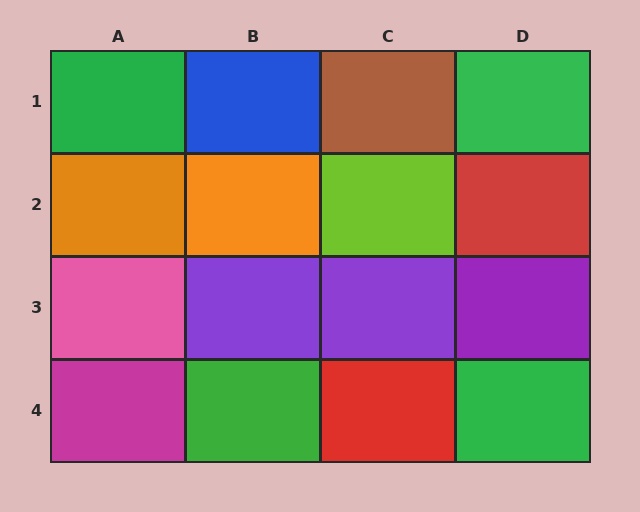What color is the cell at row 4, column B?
Green.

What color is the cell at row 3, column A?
Pink.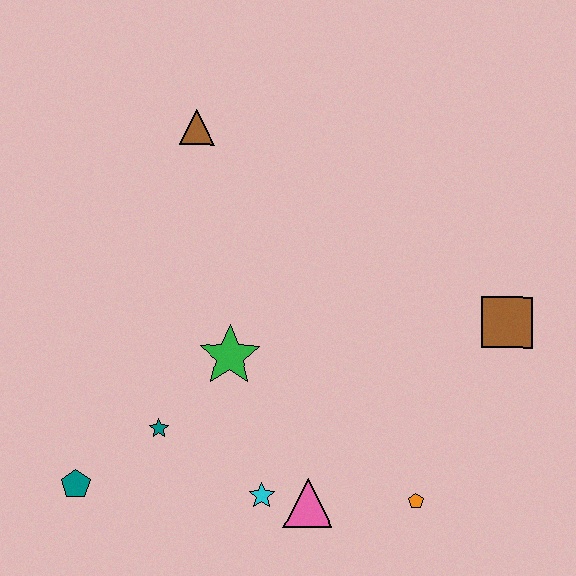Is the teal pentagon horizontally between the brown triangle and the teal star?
No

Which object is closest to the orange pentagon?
The pink triangle is closest to the orange pentagon.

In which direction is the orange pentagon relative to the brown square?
The orange pentagon is below the brown square.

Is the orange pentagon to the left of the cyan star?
No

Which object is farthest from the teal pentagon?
The brown square is farthest from the teal pentagon.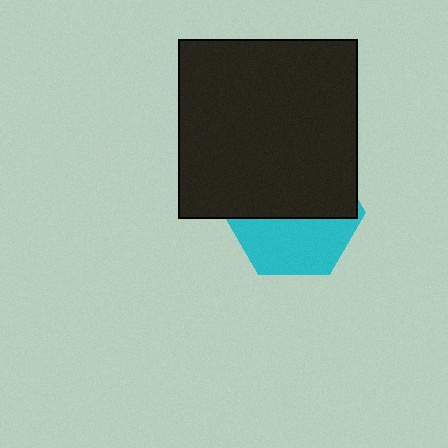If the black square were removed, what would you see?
You would see the complete cyan hexagon.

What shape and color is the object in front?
The object in front is a black square.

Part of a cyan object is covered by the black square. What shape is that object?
It is a hexagon.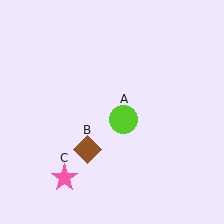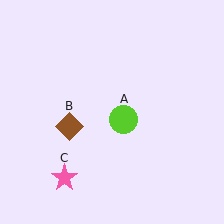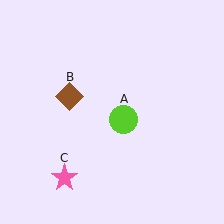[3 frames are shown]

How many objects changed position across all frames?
1 object changed position: brown diamond (object B).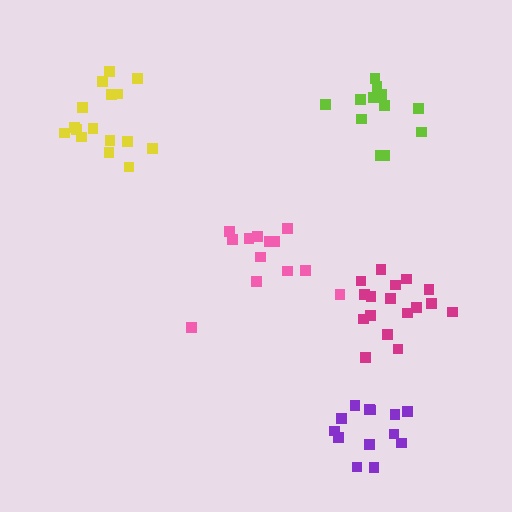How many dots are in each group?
Group 1: 12 dots, Group 2: 17 dots, Group 3: 16 dots, Group 4: 13 dots, Group 5: 13 dots (71 total).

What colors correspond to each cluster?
The clusters are colored: lime, magenta, yellow, purple, pink.